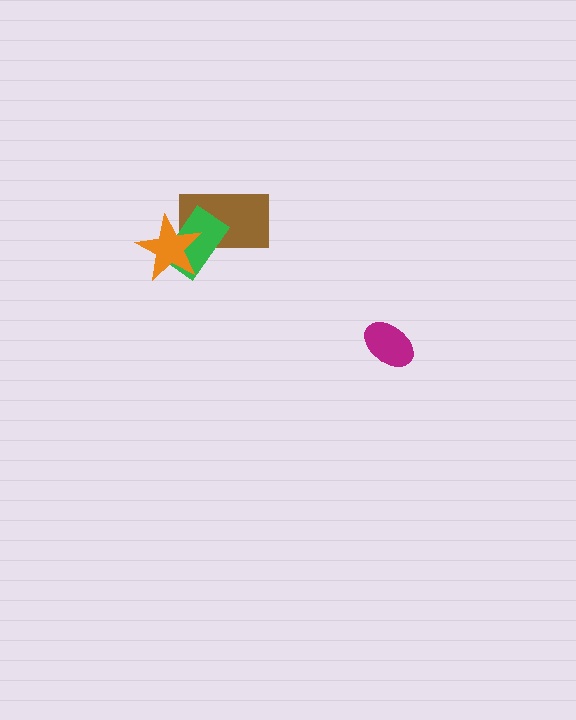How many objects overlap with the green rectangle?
2 objects overlap with the green rectangle.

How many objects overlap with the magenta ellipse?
0 objects overlap with the magenta ellipse.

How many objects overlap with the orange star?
2 objects overlap with the orange star.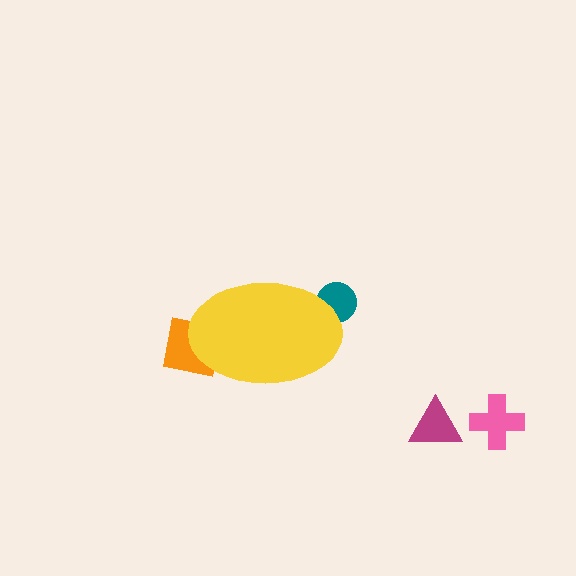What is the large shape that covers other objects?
A yellow ellipse.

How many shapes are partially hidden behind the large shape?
2 shapes are partially hidden.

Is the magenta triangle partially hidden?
No, the magenta triangle is fully visible.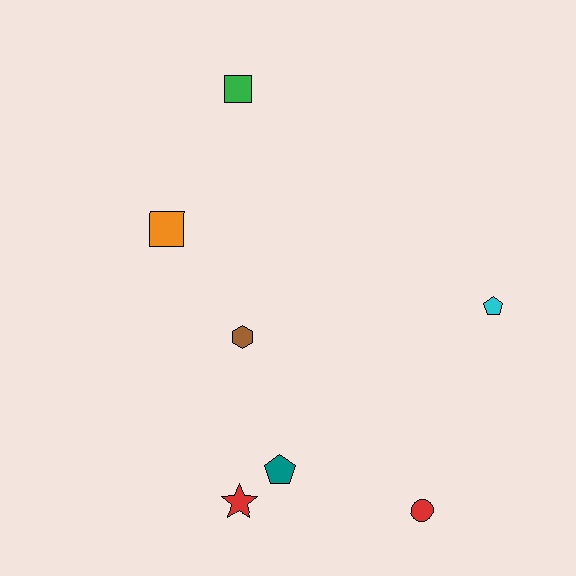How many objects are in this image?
There are 7 objects.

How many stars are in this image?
There is 1 star.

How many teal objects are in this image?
There is 1 teal object.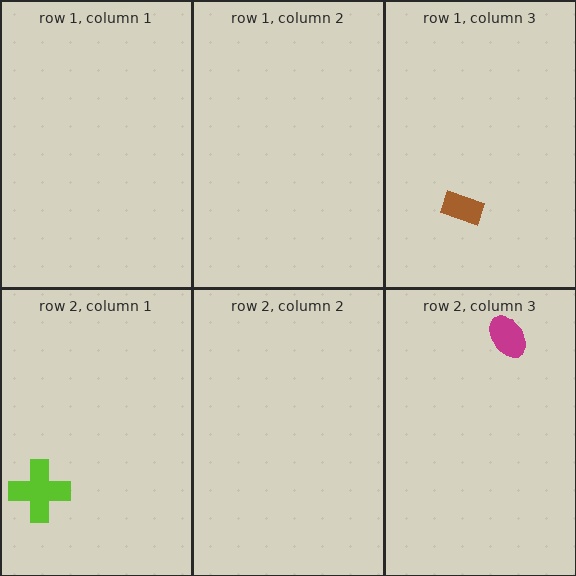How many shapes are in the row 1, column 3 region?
1.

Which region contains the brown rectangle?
The row 1, column 3 region.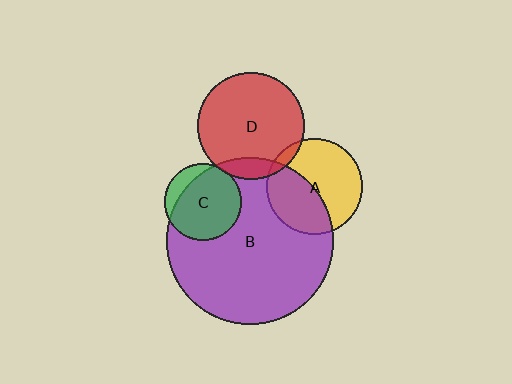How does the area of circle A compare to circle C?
Approximately 1.5 times.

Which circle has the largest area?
Circle B (purple).